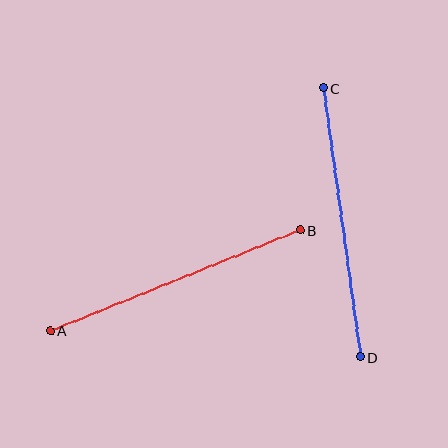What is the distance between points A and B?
The distance is approximately 269 pixels.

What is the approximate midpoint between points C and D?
The midpoint is at approximately (342, 222) pixels.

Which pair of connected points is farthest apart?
Points C and D are farthest apart.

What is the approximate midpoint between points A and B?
The midpoint is at approximately (175, 280) pixels.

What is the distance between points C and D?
The distance is approximately 271 pixels.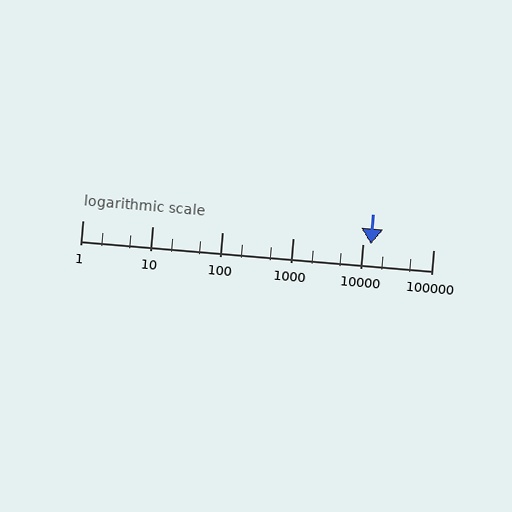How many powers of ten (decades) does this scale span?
The scale spans 5 decades, from 1 to 100000.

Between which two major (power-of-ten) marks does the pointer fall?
The pointer is between 10000 and 100000.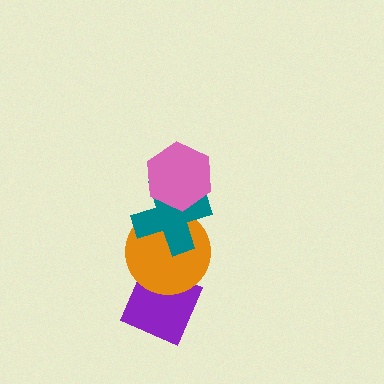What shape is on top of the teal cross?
The pink hexagon is on top of the teal cross.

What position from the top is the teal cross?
The teal cross is 2nd from the top.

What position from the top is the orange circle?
The orange circle is 3rd from the top.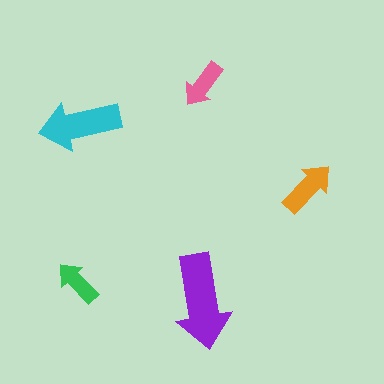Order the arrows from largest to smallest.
the purple one, the cyan one, the orange one, the pink one, the green one.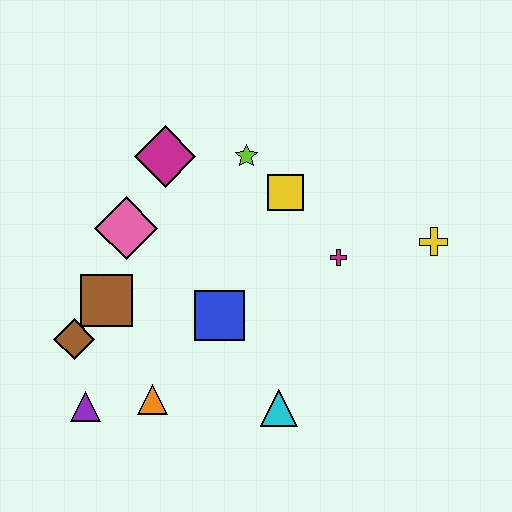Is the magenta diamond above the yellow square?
Yes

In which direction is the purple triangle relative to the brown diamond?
The purple triangle is below the brown diamond.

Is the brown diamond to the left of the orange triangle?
Yes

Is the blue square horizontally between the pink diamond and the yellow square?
Yes